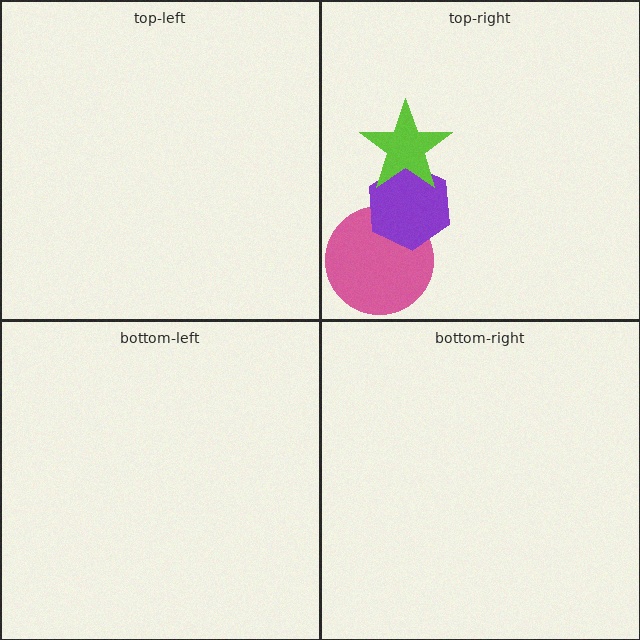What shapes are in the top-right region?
The pink circle, the purple hexagon, the lime star.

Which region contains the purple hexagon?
The top-right region.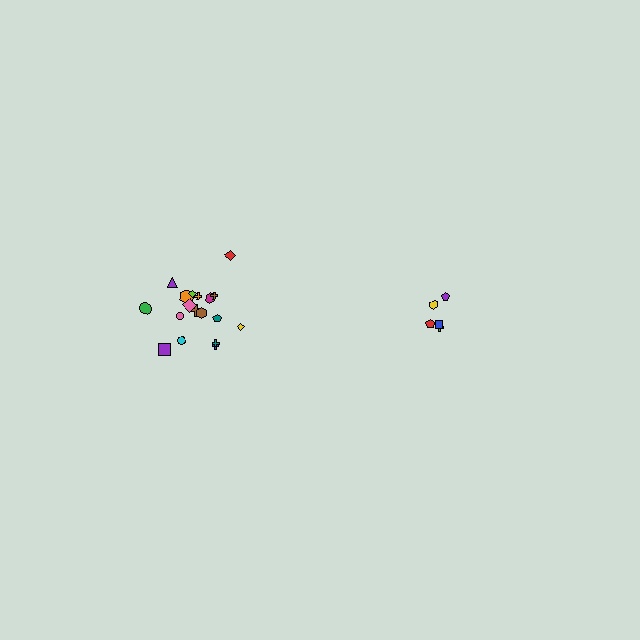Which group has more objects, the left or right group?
The left group.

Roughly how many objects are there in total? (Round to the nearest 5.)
Roughly 25 objects in total.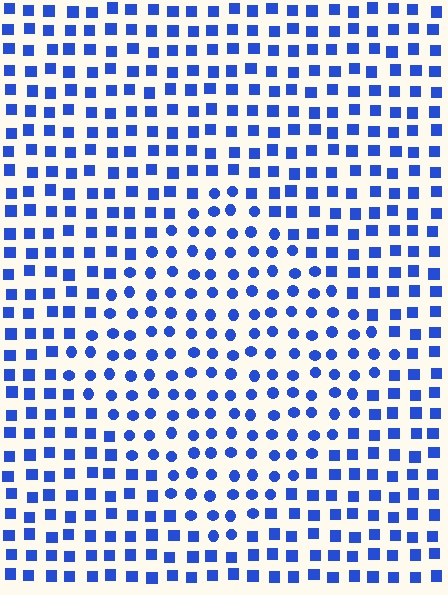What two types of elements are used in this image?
The image uses circles inside the diamond region and squares outside it.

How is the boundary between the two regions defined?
The boundary is defined by a change in element shape: circles inside vs. squares outside. All elements share the same color and spacing.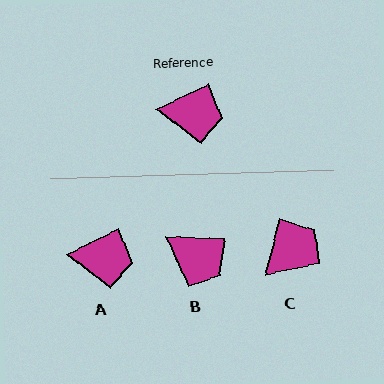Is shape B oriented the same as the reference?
No, it is off by about 29 degrees.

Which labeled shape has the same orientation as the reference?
A.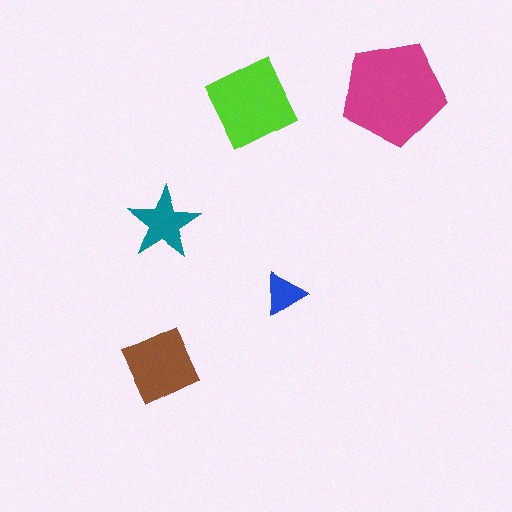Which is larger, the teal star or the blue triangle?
The teal star.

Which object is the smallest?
The blue triangle.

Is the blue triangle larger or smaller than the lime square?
Smaller.